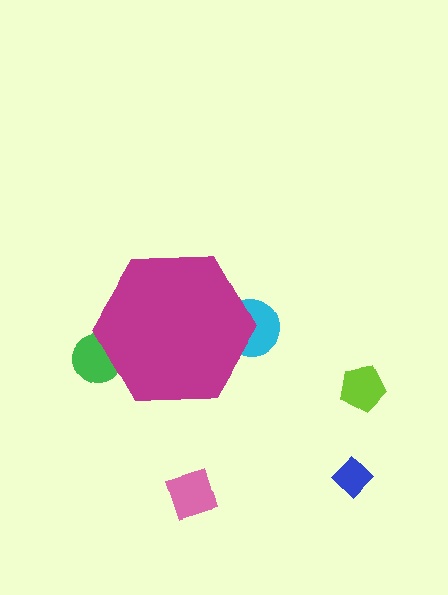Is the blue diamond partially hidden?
No, the blue diamond is fully visible.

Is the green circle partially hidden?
Yes, the green circle is partially hidden behind the magenta hexagon.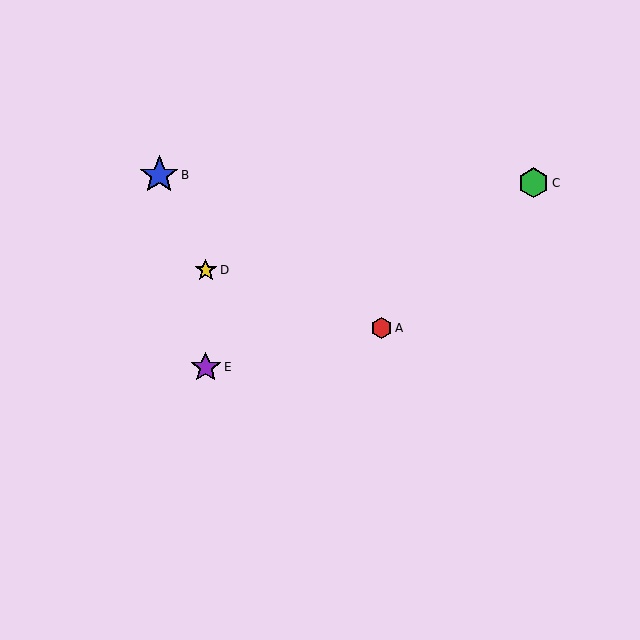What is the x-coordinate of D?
Object D is at x≈206.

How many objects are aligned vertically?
2 objects (D, E) are aligned vertically.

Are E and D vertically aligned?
Yes, both are at x≈206.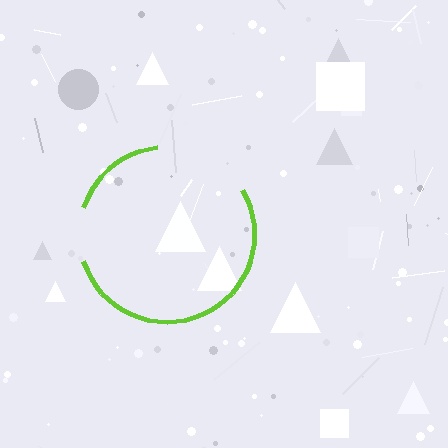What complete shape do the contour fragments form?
The contour fragments form a circle.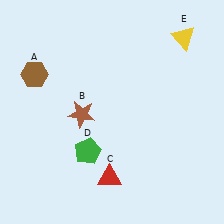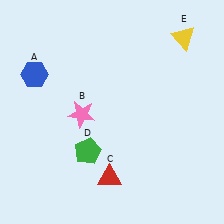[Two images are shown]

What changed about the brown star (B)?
In Image 1, B is brown. In Image 2, it changed to pink.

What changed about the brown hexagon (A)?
In Image 1, A is brown. In Image 2, it changed to blue.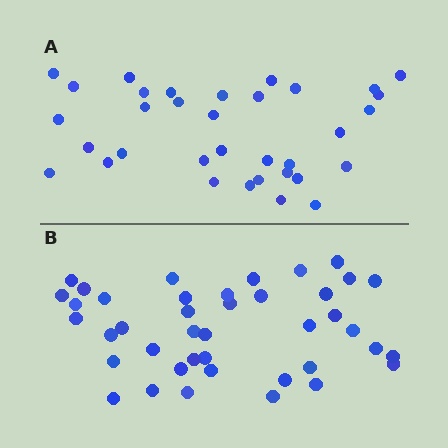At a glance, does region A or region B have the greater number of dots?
Region B (the bottom region) has more dots.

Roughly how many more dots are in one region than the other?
Region B has roughly 8 or so more dots than region A.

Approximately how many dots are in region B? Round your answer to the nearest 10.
About 40 dots. (The exact count is 41, which rounds to 40.)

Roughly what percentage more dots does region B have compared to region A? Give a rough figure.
About 20% more.